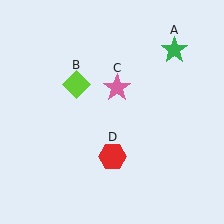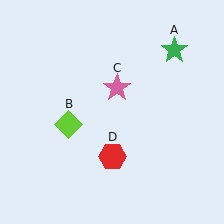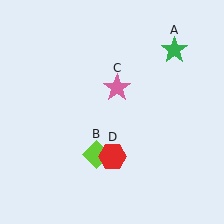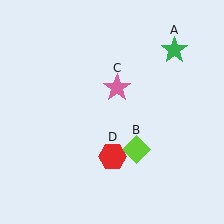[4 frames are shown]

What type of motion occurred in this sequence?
The lime diamond (object B) rotated counterclockwise around the center of the scene.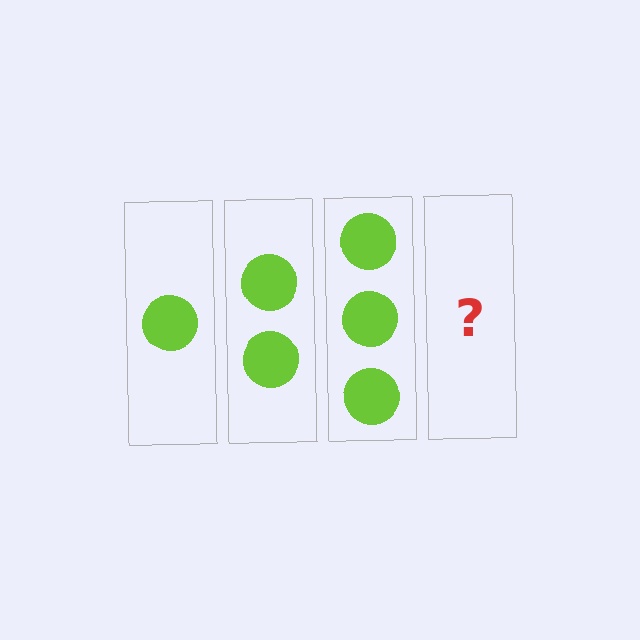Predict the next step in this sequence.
The next step is 4 circles.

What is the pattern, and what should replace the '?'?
The pattern is that each step adds one more circle. The '?' should be 4 circles.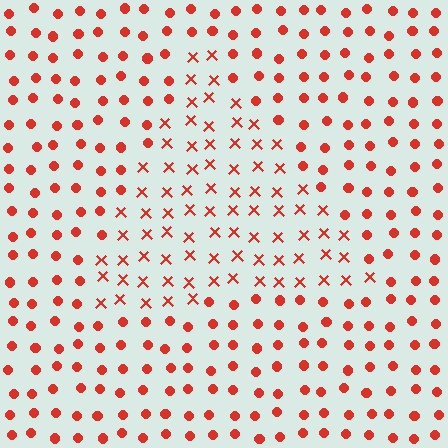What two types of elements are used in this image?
The image uses X marks inside the triangle region and circles outside it.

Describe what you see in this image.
The image is filled with small red elements arranged in a uniform grid. A triangle-shaped region contains X marks, while the surrounding area contains circles. The boundary is defined purely by the change in element shape.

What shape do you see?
I see a triangle.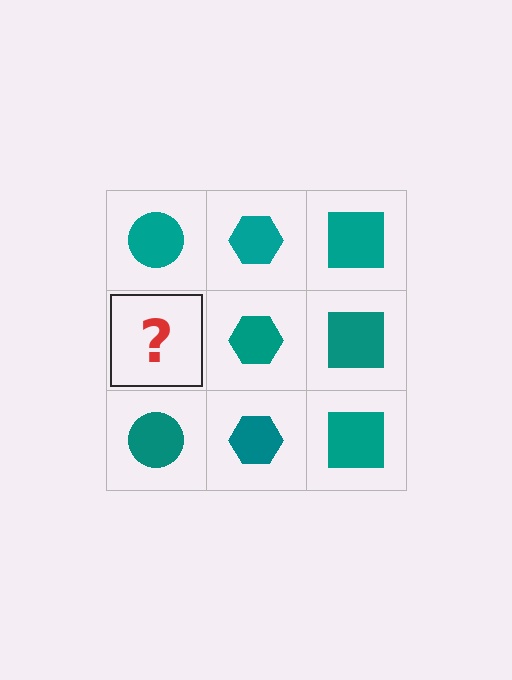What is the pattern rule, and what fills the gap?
The rule is that each column has a consistent shape. The gap should be filled with a teal circle.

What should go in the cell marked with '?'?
The missing cell should contain a teal circle.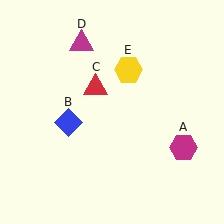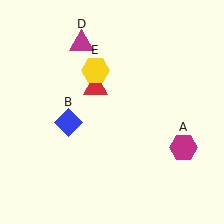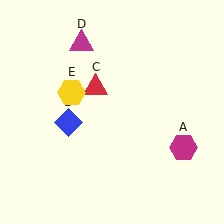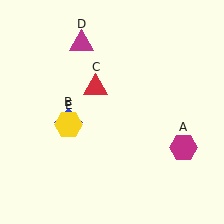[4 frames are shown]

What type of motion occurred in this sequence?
The yellow hexagon (object E) rotated counterclockwise around the center of the scene.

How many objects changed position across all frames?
1 object changed position: yellow hexagon (object E).